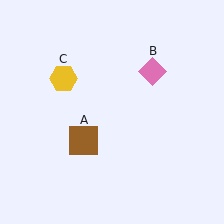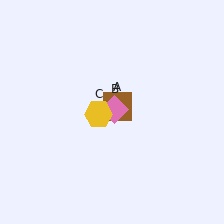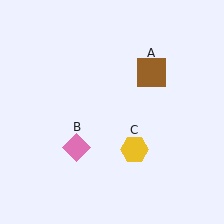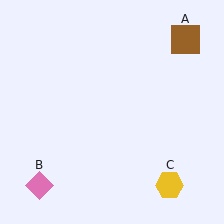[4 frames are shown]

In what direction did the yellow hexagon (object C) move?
The yellow hexagon (object C) moved down and to the right.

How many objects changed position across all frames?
3 objects changed position: brown square (object A), pink diamond (object B), yellow hexagon (object C).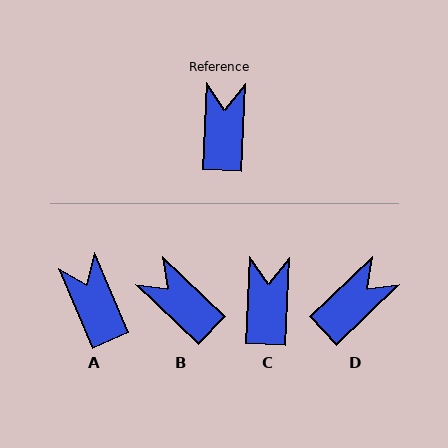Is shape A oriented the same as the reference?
No, it is off by about 26 degrees.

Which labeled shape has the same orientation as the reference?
C.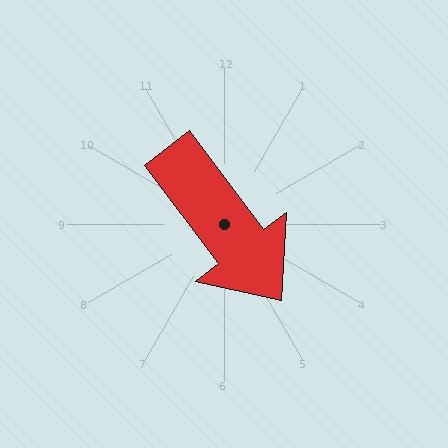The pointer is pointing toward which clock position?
Roughly 5 o'clock.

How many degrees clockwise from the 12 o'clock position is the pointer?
Approximately 143 degrees.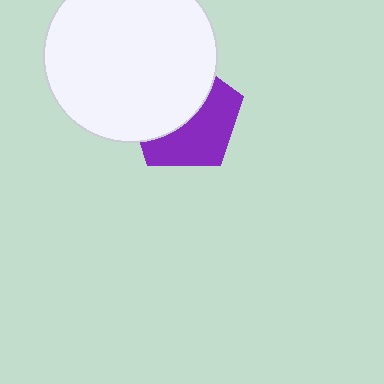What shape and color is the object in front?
The object in front is a white circle.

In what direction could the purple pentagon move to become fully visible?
The purple pentagon could move toward the lower-right. That would shift it out from behind the white circle entirely.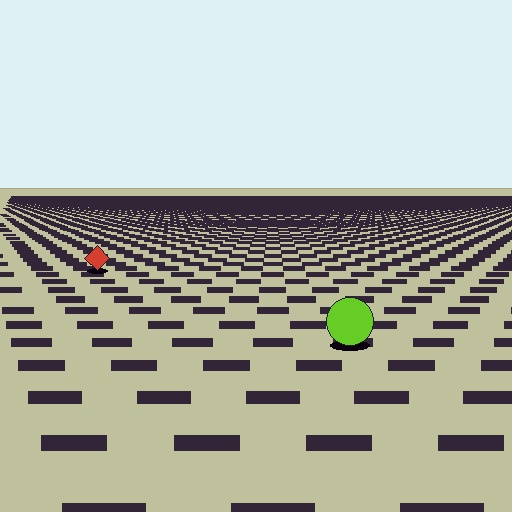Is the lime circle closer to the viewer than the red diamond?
Yes. The lime circle is closer — you can tell from the texture gradient: the ground texture is coarser near it.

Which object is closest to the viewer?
The lime circle is closest. The texture marks near it are larger and more spread out.